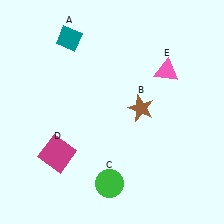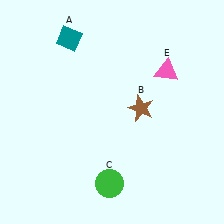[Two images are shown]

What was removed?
The magenta square (D) was removed in Image 2.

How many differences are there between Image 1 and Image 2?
There is 1 difference between the two images.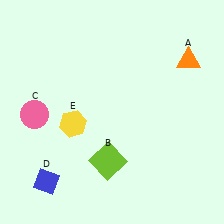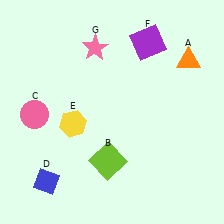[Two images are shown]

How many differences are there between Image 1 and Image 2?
There are 2 differences between the two images.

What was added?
A purple square (F), a pink star (G) were added in Image 2.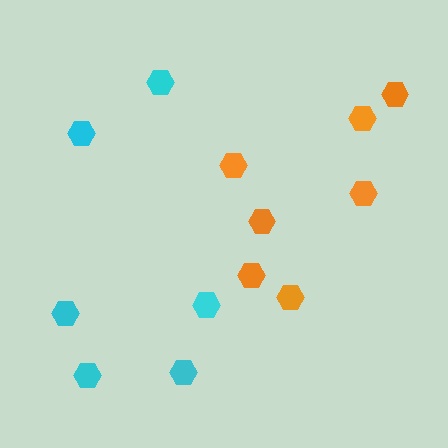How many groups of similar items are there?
There are 2 groups: one group of orange hexagons (7) and one group of cyan hexagons (6).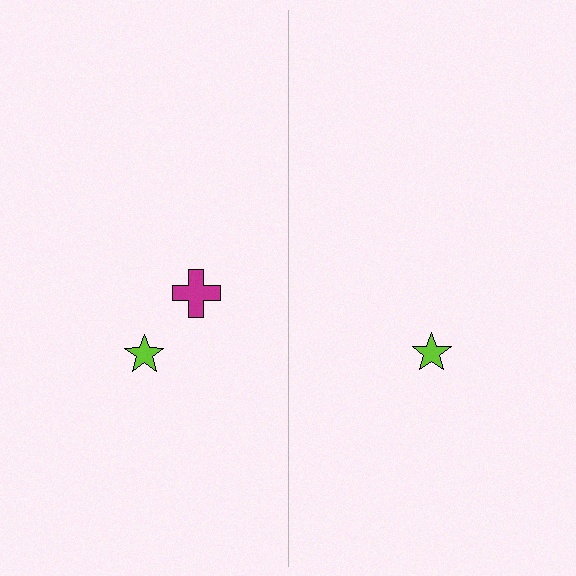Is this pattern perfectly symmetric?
No, the pattern is not perfectly symmetric. A magenta cross is missing from the right side.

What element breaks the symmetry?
A magenta cross is missing from the right side.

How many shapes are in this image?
There are 3 shapes in this image.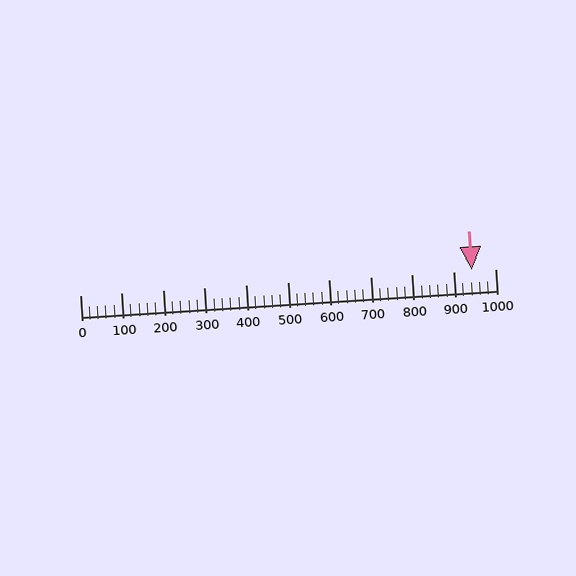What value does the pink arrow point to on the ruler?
The pink arrow points to approximately 944.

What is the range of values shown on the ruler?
The ruler shows values from 0 to 1000.